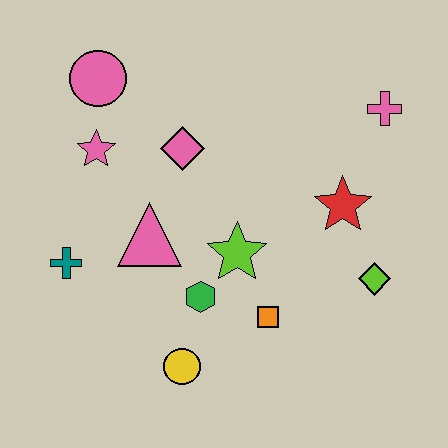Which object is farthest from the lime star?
The pink circle is farthest from the lime star.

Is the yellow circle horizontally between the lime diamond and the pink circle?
Yes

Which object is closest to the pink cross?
The red star is closest to the pink cross.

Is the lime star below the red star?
Yes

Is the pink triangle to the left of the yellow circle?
Yes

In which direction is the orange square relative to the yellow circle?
The orange square is to the right of the yellow circle.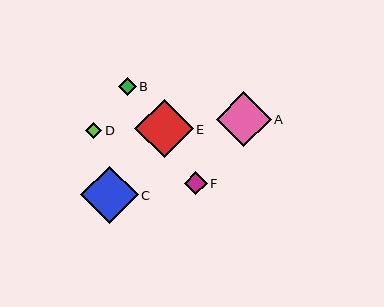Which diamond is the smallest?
Diamond D is the smallest with a size of approximately 16 pixels.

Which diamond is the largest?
Diamond E is the largest with a size of approximately 58 pixels.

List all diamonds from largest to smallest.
From largest to smallest: E, C, A, F, B, D.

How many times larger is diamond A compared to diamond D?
Diamond A is approximately 3.4 times the size of diamond D.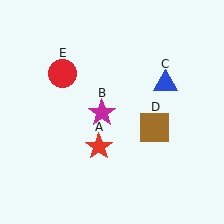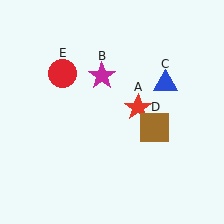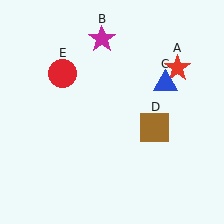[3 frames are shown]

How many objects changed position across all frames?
2 objects changed position: red star (object A), magenta star (object B).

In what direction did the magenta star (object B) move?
The magenta star (object B) moved up.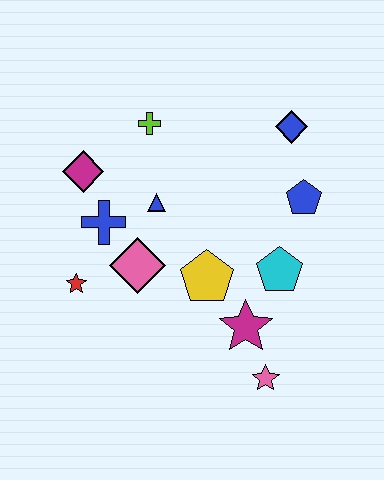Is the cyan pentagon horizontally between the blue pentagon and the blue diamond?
No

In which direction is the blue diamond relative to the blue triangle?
The blue diamond is to the right of the blue triangle.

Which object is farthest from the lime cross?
The pink star is farthest from the lime cross.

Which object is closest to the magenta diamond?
The blue cross is closest to the magenta diamond.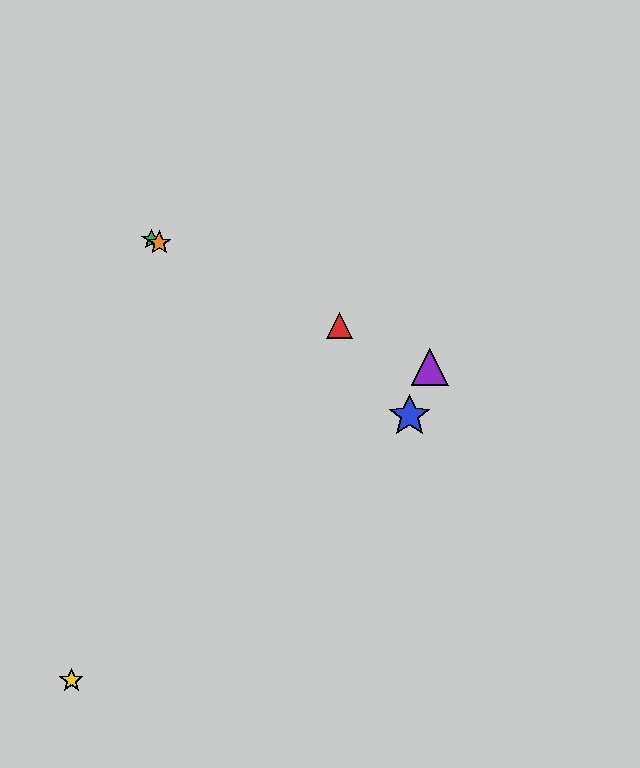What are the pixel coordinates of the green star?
The green star is at (151, 239).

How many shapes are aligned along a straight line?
4 shapes (the red triangle, the green star, the purple triangle, the orange star) are aligned along a straight line.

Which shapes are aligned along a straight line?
The red triangle, the green star, the purple triangle, the orange star are aligned along a straight line.